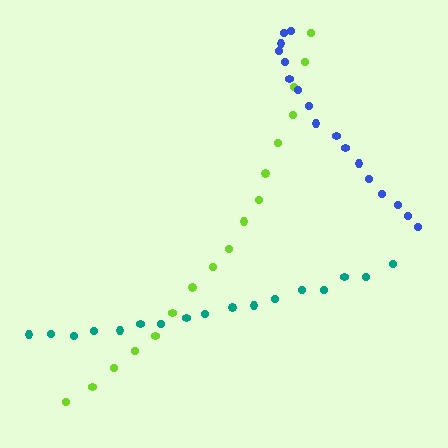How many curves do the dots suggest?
There are 3 distinct paths.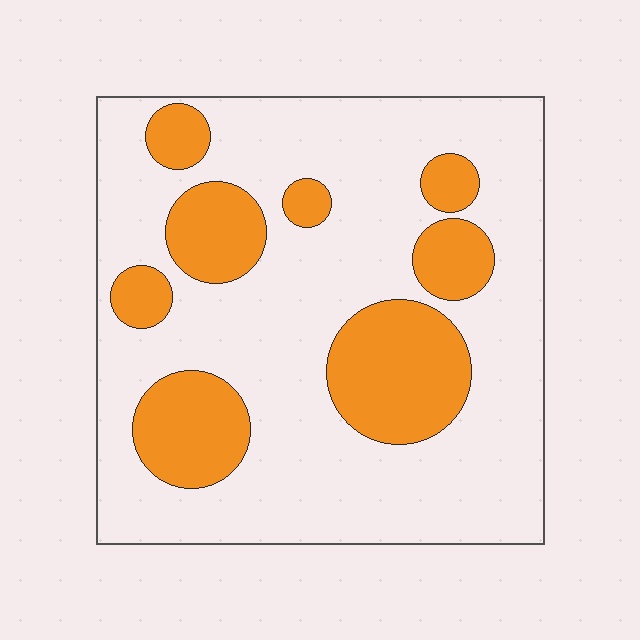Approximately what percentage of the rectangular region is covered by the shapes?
Approximately 25%.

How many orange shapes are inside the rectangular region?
8.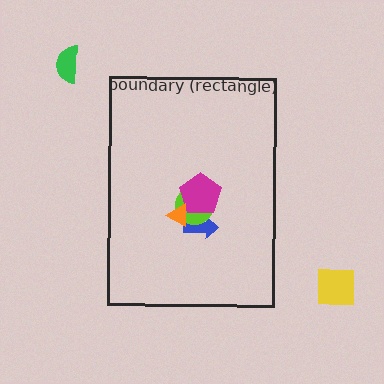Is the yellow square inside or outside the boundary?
Outside.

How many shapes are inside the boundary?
4 inside, 2 outside.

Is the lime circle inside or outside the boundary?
Inside.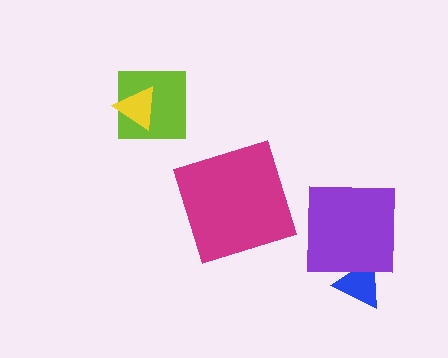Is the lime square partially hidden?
Yes, it is partially covered by another shape.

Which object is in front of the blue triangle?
The purple square is in front of the blue triangle.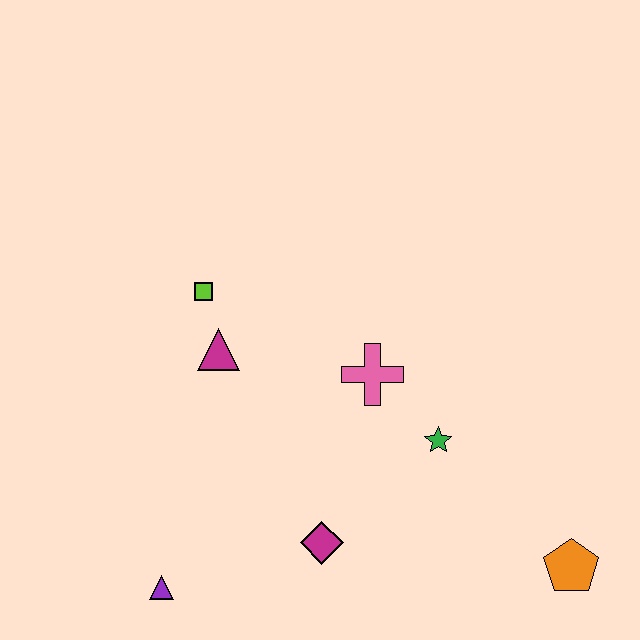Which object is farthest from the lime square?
The orange pentagon is farthest from the lime square.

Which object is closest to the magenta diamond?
The green star is closest to the magenta diamond.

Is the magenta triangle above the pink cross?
Yes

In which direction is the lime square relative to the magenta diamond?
The lime square is above the magenta diamond.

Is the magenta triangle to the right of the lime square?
Yes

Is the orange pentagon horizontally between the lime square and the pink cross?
No